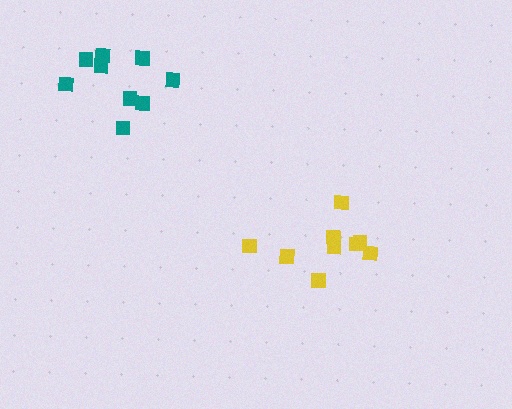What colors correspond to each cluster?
The clusters are colored: teal, yellow.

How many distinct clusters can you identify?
There are 2 distinct clusters.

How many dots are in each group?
Group 1: 9 dots, Group 2: 9 dots (18 total).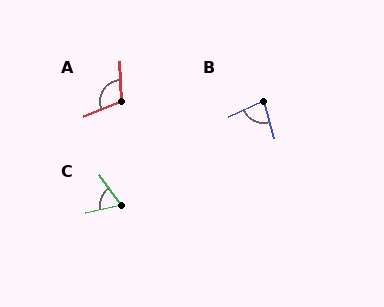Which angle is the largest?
A, at approximately 110 degrees.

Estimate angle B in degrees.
Approximately 82 degrees.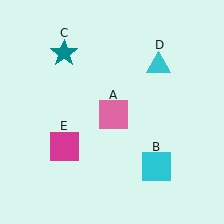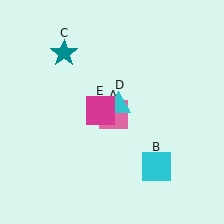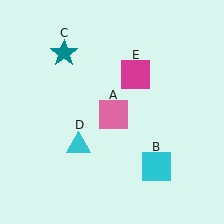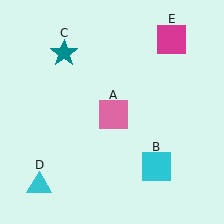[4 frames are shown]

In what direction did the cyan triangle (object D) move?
The cyan triangle (object D) moved down and to the left.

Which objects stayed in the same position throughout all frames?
Pink square (object A) and cyan square (object B) and teal star (object C) remained stationary.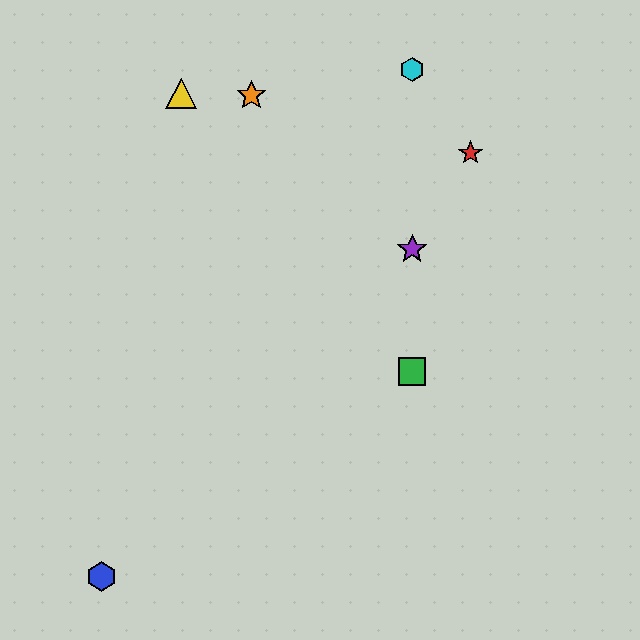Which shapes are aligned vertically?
The green square, the purple star, the cyan hexagon are aligned vertically.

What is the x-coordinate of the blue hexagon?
The blue hexagon is at x≈101.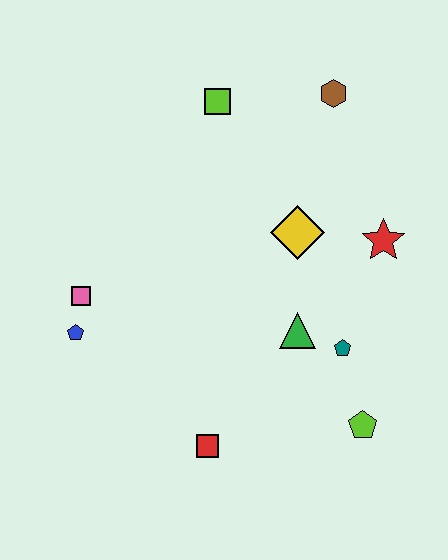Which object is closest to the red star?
The yellow diamond is closest to the red star.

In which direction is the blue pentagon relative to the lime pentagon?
The blue pentagon is to the left of the lime pentagon.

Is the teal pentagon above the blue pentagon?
No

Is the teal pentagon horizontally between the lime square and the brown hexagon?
No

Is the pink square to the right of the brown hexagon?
No